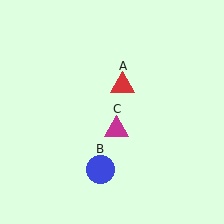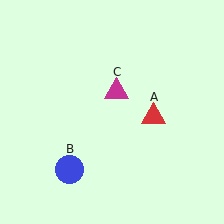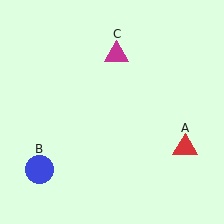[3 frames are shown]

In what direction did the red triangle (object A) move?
The red triangle (object A) moved down and to the right.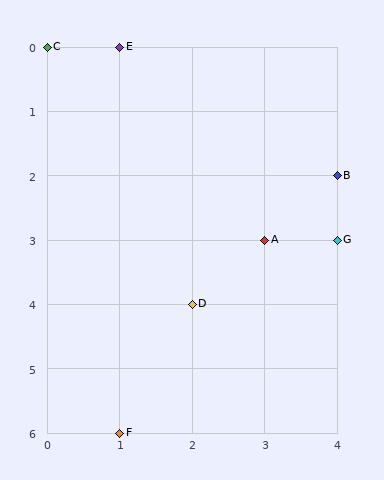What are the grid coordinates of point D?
Point D is at grid coordinates (2, 4).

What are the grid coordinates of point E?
Point E is at grid coordinates (1, 0).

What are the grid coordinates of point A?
Point A is at grid coordinates (3, 3).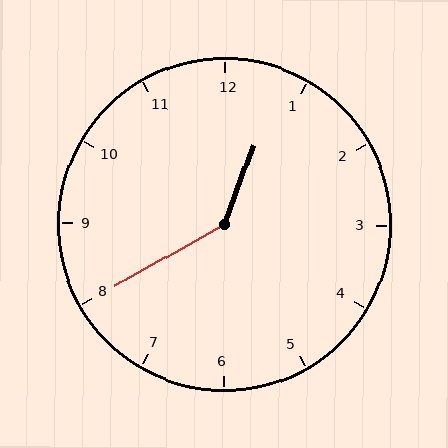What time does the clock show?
12:40.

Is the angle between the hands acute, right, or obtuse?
It is obtuse.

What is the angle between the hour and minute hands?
Approximately 140 degrees.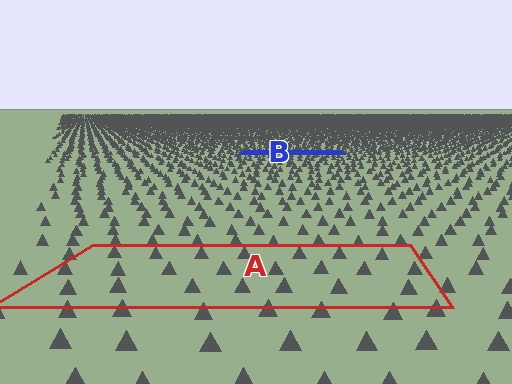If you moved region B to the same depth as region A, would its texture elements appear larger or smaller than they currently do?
They would appear larger. At a closer depth, the same texture elements are projected at a bigger on-screen size.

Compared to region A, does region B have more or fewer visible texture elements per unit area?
Region B has more texture elements per unit area — they are packed more densely because it is farther away.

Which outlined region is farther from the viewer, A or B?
Region B is farther from the viewer — the texture elements inside it appear smaller and more densely packed.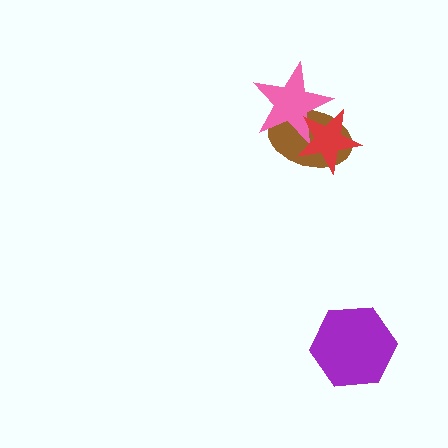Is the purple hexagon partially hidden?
No, no other shape covers it.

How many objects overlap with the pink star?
2 objects overlap with the pink star.